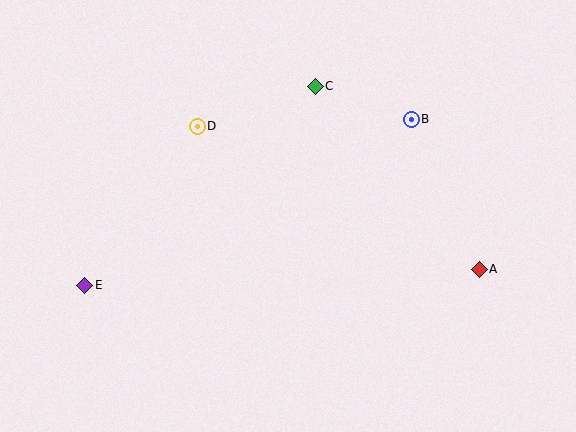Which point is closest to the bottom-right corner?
Point A is closest to the bottom-right corner.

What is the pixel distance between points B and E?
The distance between B and E is 366 pixels.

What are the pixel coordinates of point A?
Point A is at (479, 269).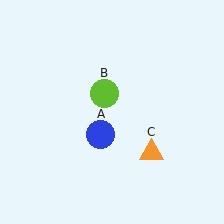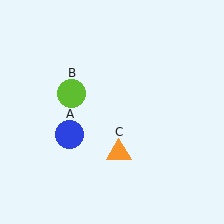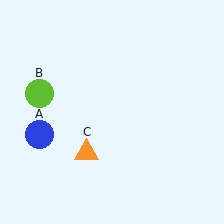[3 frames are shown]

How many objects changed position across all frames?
3 objects changed position: blue circle (object A), lime circle (object B), orange triangle (object C).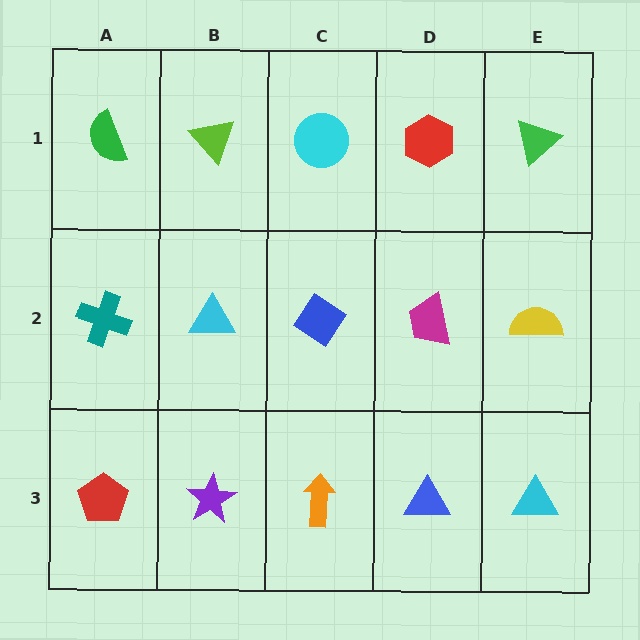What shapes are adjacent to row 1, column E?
A yellow semicircle (row 2, column E), a red hexagon (row 1, column D).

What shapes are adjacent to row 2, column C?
A cyan circle (row 1, column C), an orange arrow (row 3, column C), a cyan triangle (row 2, column B), a magenta trapezoid (row 2, column D).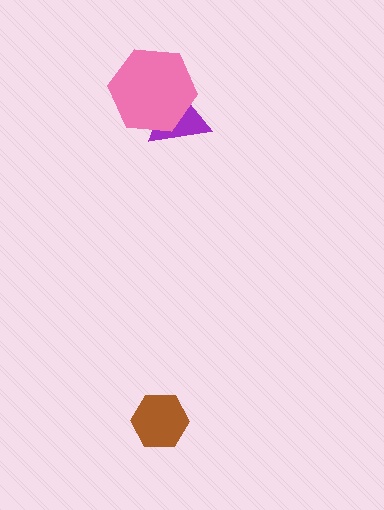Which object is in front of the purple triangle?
The pink hexagon is in front of the purple triangle.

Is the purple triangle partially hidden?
Yes, it is partially covered by another shape.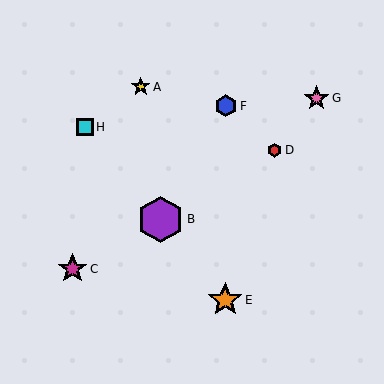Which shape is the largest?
The purple hexagon (labeled B) is the largest.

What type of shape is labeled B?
Shape B is a purple hexagon.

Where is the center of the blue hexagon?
The center of the blue hexagon is at (226, 106).